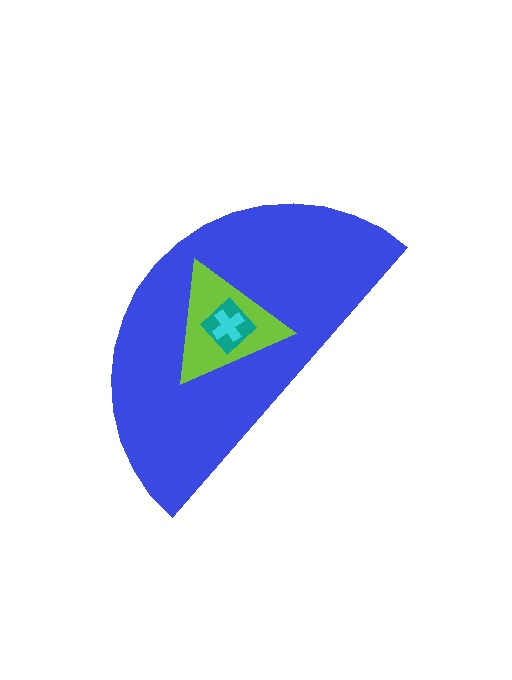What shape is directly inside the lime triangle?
The teal diamond.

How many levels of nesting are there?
4.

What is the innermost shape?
The cyan cross.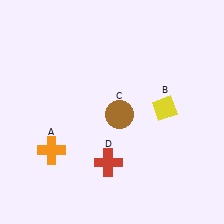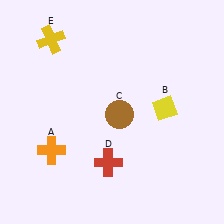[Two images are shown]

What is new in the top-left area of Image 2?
A yellow cross (E) was added in the top-left area of Image 2.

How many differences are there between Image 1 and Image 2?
There is 1 difference between the two images.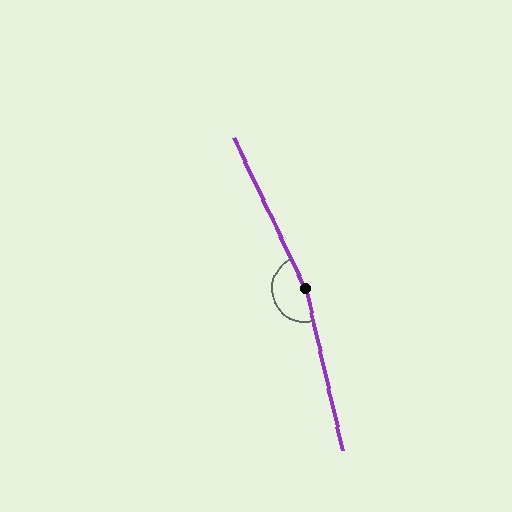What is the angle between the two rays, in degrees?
Approximately 167 degrees.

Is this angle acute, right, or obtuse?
It is obtuse.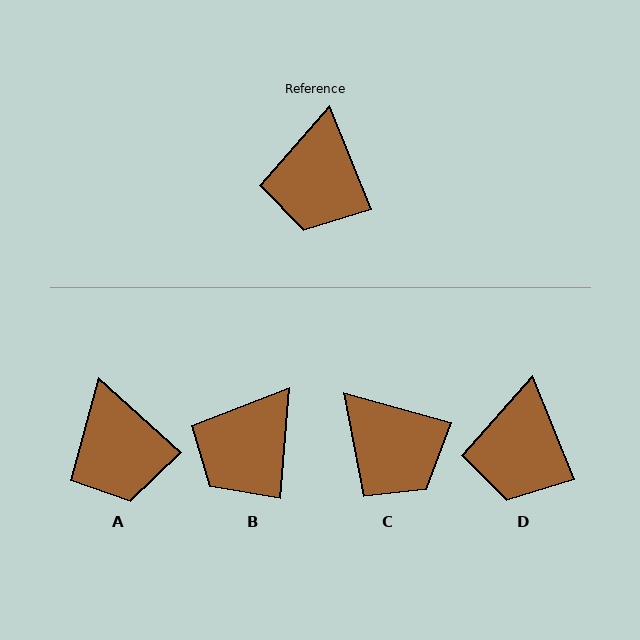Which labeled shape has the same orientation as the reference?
D.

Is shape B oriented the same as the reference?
No, it is off by about 27 degrees.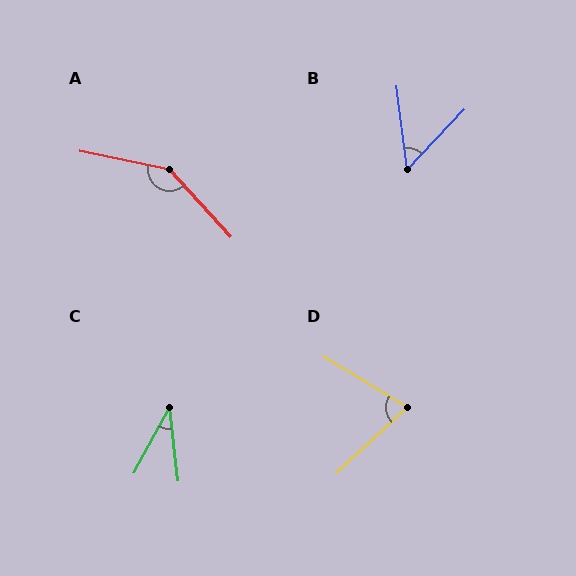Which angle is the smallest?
C, at approximately 35 degrees.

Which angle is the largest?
A, at approximately 144 degrees.